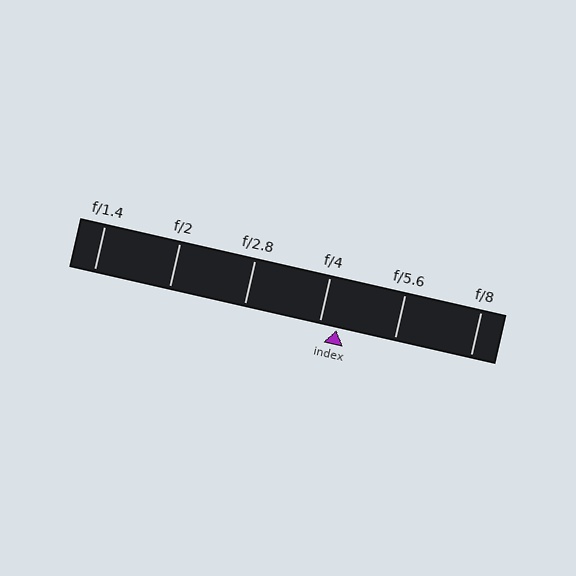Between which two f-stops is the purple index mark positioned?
The index mark is between f/4 and f/5.6.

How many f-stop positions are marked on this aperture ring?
There are 6 f-stop positions marked.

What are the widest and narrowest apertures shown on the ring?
The widest aperture shown is f/1.4 and the narrowest is f/8.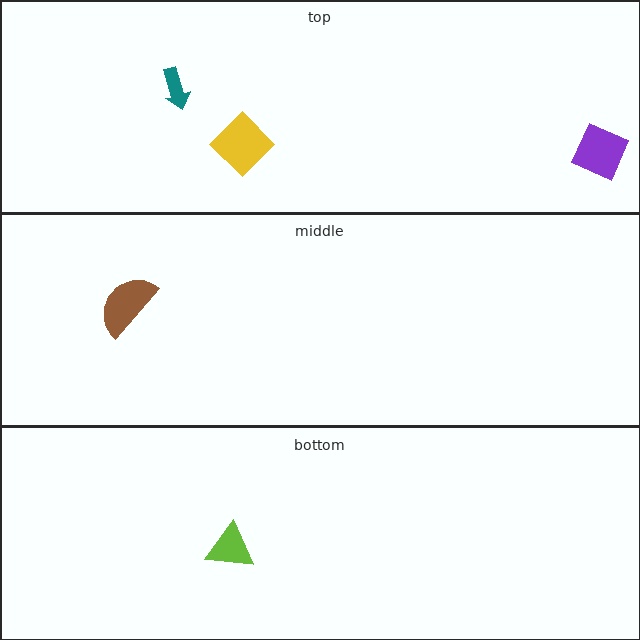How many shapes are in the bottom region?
1.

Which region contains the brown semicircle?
The middle region.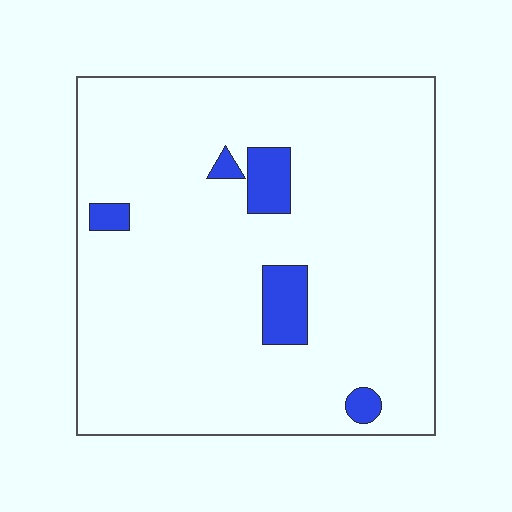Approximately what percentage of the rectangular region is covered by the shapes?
Approximately 5%.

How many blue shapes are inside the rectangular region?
5.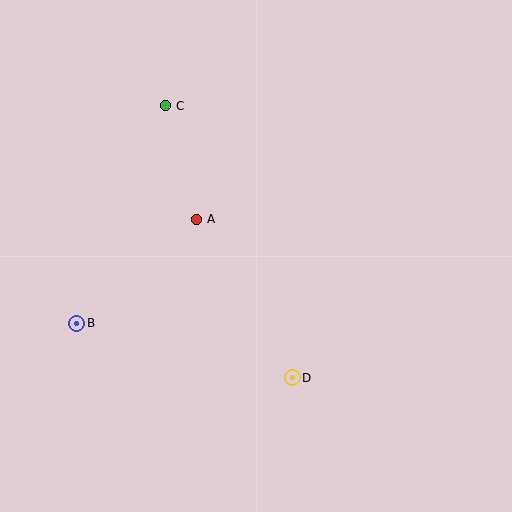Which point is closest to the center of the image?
Point A at (197, 219) is closest to the center.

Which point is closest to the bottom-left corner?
Point B is closest to the bottom-left corner.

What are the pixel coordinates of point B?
Point B is at (77, 323).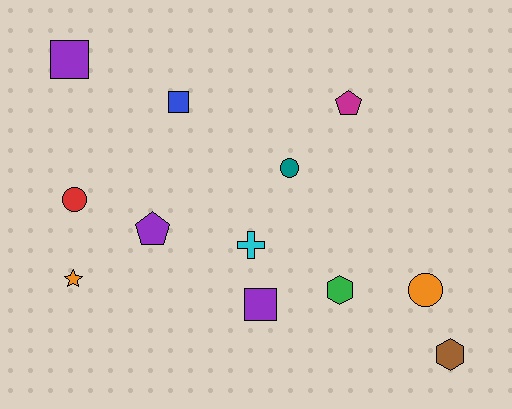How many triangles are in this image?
There are no triangles.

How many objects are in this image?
There are 12 objects.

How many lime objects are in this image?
There are no lime objects.